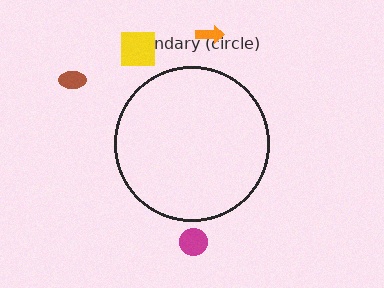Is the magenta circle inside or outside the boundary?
Outside.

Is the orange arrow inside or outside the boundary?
Outside.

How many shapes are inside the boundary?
0 inside, 4 outside.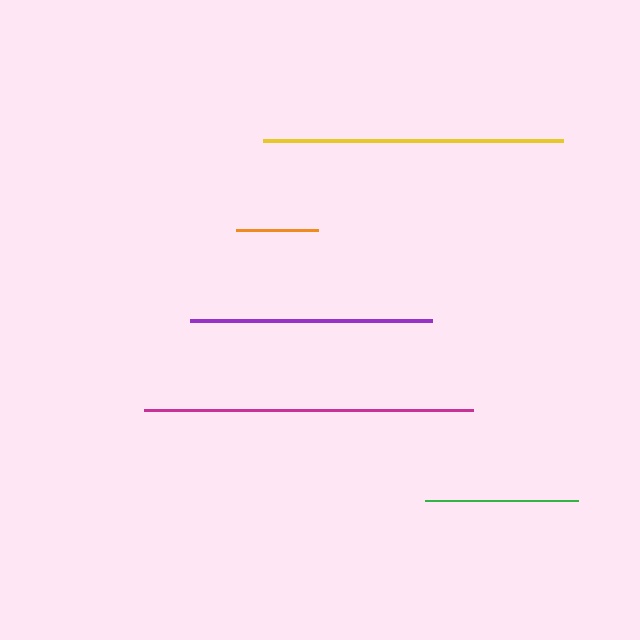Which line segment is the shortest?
The orange line is the shortest at approximately 81 pixels.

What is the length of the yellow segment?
The yellow segment is approximately 299 pixels long.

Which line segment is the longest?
The magenta line is the longest at approximately 329 pixels.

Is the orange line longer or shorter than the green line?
The green line is longer than the orange line.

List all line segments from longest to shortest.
From longest to shortest: magenta, yellow, purple, green, orange.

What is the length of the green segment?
The green segment is approximately 153 pixels long.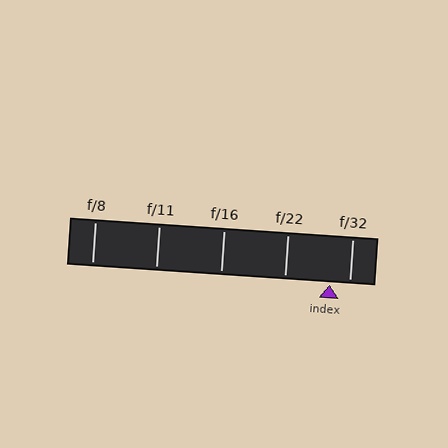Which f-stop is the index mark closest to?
The index mark is closest to f/32.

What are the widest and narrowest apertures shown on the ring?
The widest aperture shown is f/8 and the narrowest is f/32.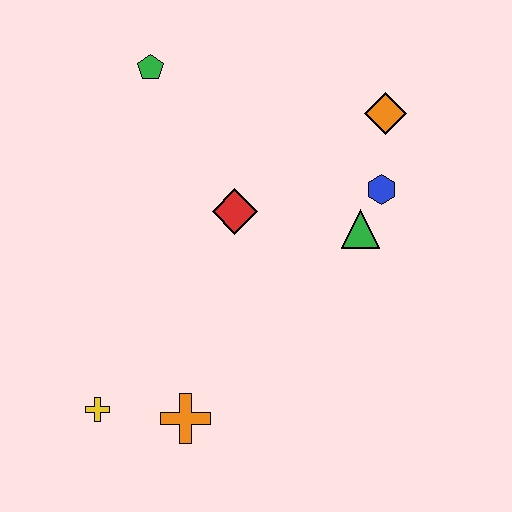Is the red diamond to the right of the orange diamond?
No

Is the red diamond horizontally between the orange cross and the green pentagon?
No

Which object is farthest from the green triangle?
The yellow cross is farthest from the green triangle.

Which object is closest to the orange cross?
The yellow cross is closest to the orange cross.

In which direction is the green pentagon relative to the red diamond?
The green pentagon is above the red diamond.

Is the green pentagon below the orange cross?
No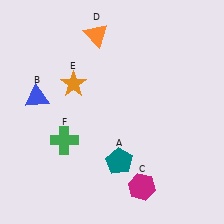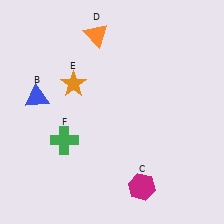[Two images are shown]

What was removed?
The teal pentagon (A) was removed in Image 2.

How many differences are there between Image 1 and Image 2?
There is 1 difference between the two images.